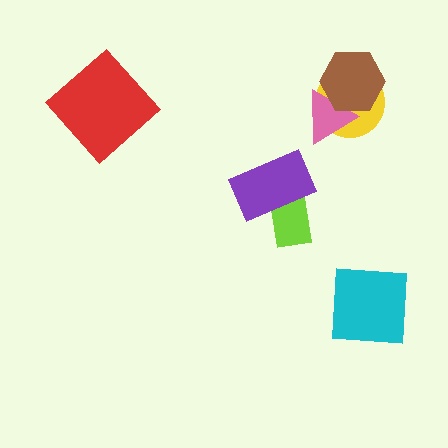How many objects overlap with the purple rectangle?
1 object overlaps with the purple rectangle.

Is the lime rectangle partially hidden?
Yes, it is partially covered by another shape.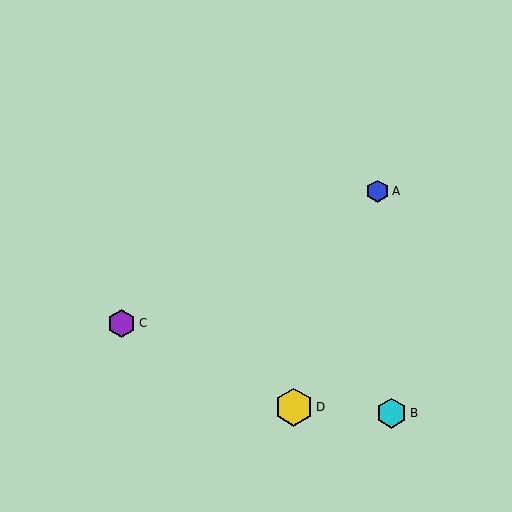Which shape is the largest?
The yellow hexagon (labeled D) is the largest.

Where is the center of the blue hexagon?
The center of the blue hexagon is at (378, 191).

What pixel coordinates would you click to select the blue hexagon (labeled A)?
Click at (378, 191) to select the blue hexagon A.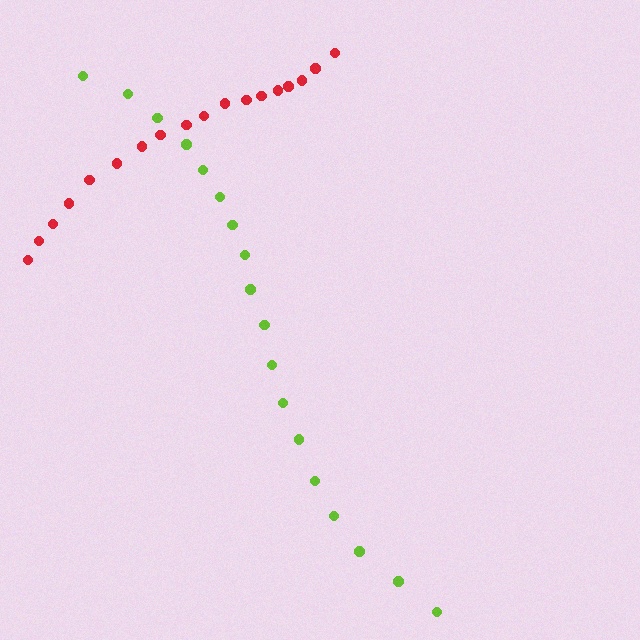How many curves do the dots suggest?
There are 2 distinct paths.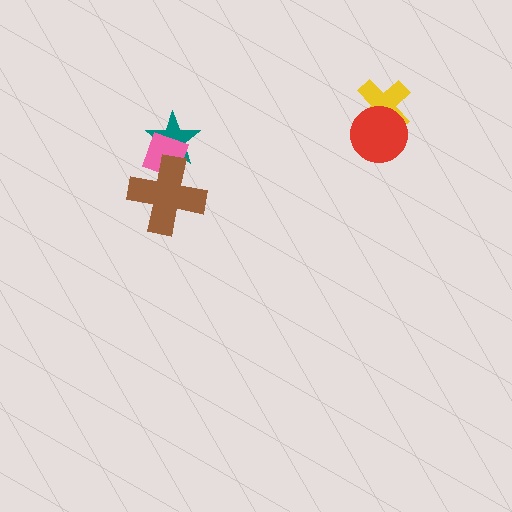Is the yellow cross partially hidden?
Yes, it is partially covered by another shape.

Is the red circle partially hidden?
No, no other shape covers it.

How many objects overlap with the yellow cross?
1 object overlaps with the yellow cross.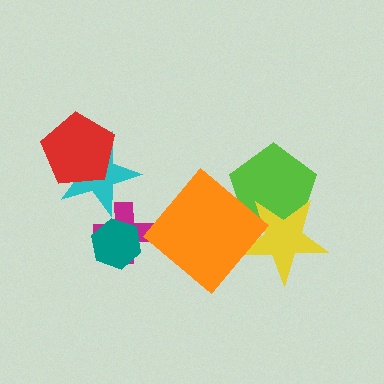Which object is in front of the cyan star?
The red pentagon is in front of the cyan star.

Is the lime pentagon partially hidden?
Yes, it is partially covered by another shape.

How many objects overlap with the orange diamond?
2 objects overlap with the orange diamond.